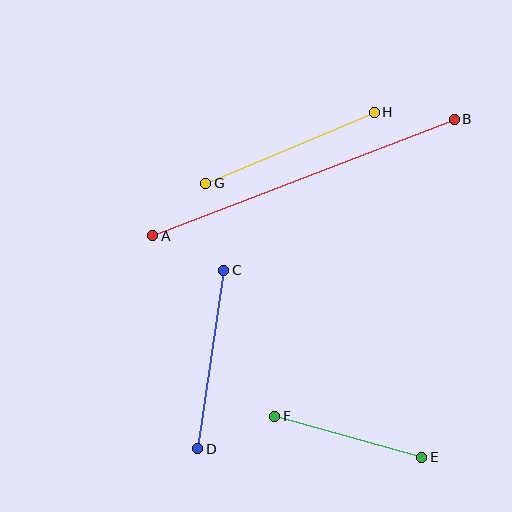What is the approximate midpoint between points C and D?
The midpoint is at approximately (211, 359) pixels.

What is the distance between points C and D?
The distance is approximately 180 pixels.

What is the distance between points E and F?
The distance is approximately 153 pixels.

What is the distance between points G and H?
The distance is approximately 182 pixels.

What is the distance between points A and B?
The distance is approximately 323 pixels.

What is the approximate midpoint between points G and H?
The midpoint is at approximately (290, 148) pixels.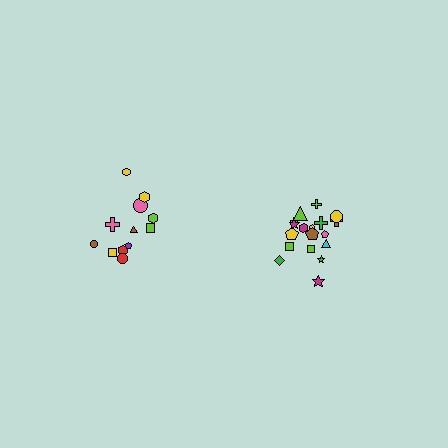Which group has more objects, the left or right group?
The right group.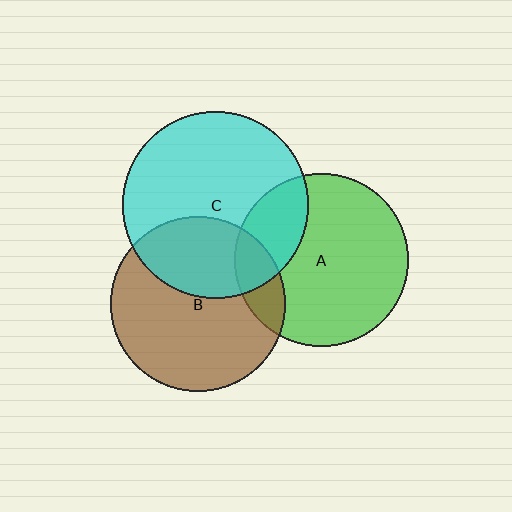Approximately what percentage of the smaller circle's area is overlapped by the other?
Approximately 15%.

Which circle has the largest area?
Circle C (cyan).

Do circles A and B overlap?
Yes.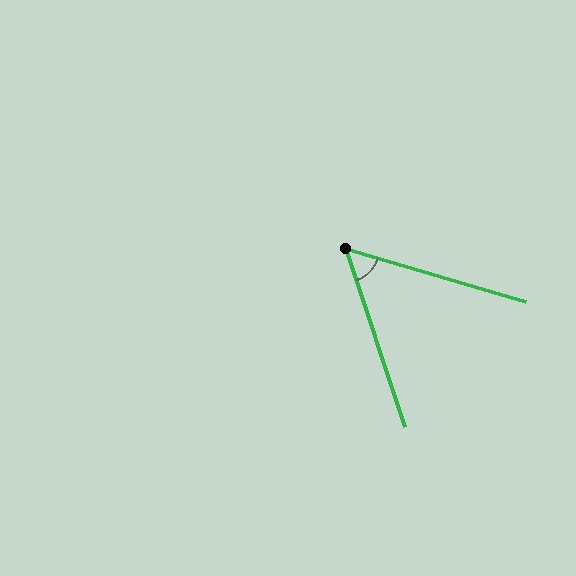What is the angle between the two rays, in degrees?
Approximately 55 degrees.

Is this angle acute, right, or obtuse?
It is acute.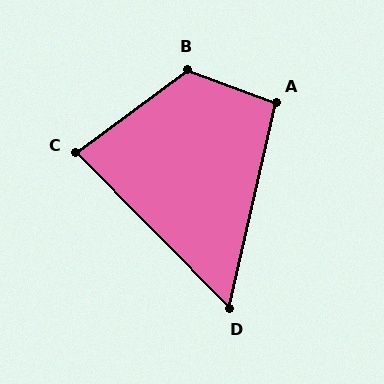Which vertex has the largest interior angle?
B, at approximately 123 degrees.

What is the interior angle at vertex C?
Approximately 82 degrees (acute).